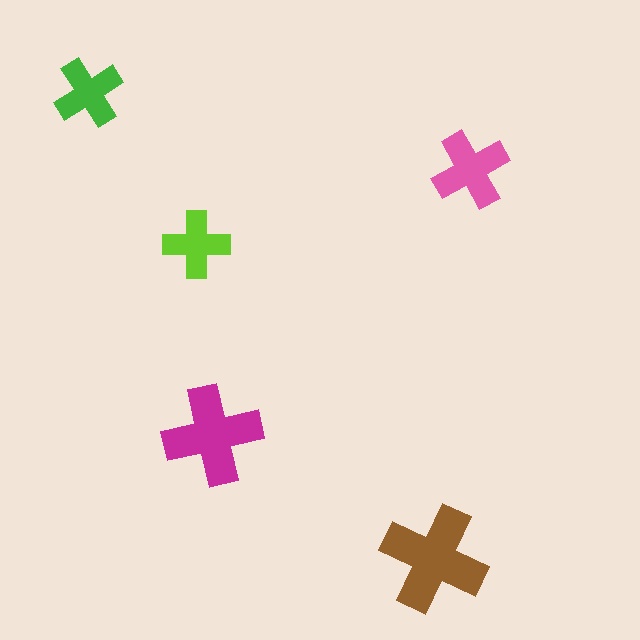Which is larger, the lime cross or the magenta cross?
The magenta one.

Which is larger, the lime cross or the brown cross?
The brown one.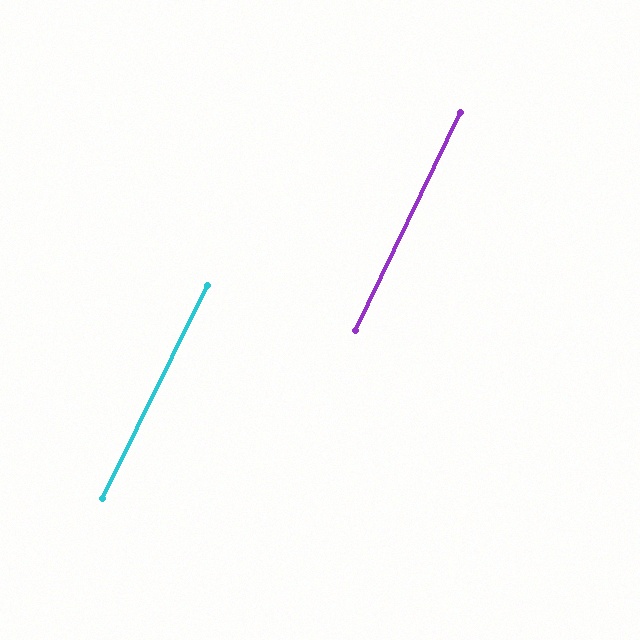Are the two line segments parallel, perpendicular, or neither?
Parallel — their directions differ by only 0.7°.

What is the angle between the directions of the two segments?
Approximately 1 degree.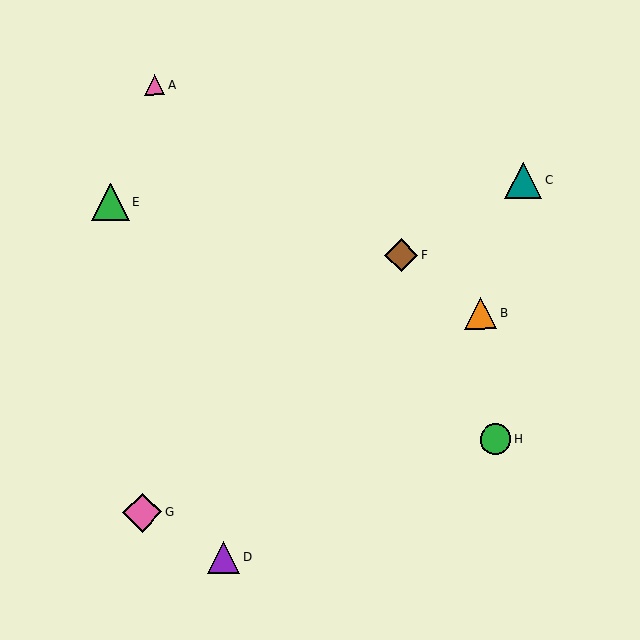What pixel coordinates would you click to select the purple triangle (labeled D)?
Click at (223, 557) to select the purple triangle D.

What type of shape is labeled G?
Shape G is a pink diamond.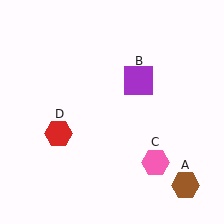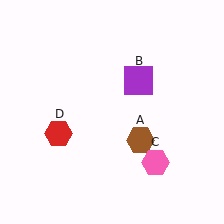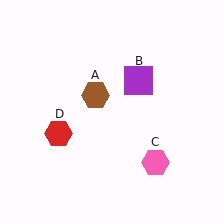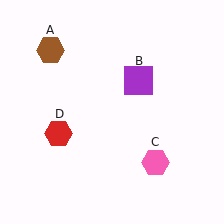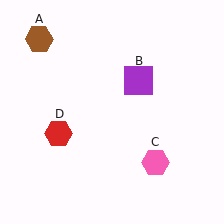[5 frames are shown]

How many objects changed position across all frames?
1 object changed position: brown hexagon (object A).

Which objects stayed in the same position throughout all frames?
Purple square (object B) and pink hexagon (object C) and red hexagon (object D) remained stationary.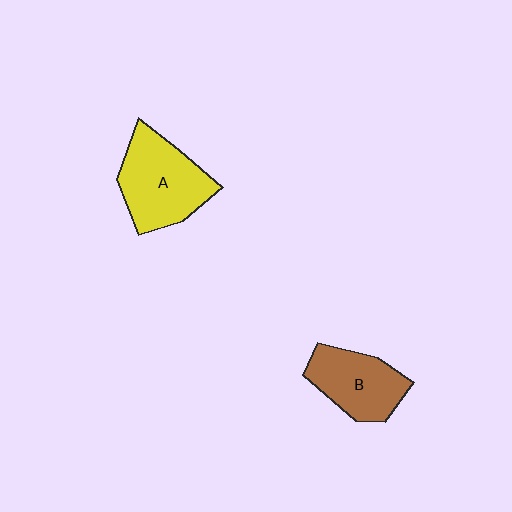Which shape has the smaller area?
Shape B (brown).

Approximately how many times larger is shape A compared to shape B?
Approximately 1.3 times.